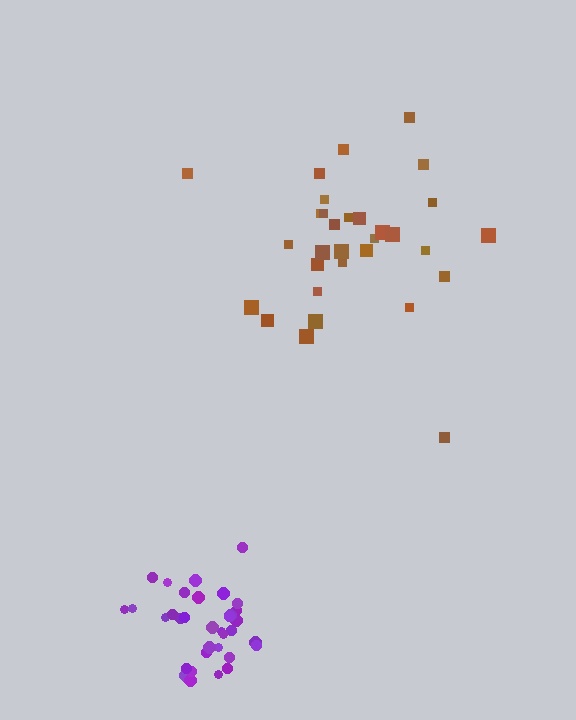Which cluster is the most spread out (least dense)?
Brown.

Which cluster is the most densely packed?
Purple.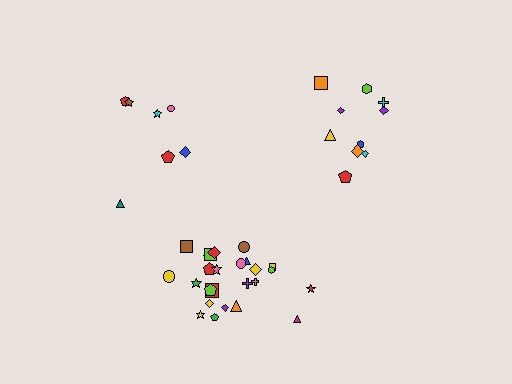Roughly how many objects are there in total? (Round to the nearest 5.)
Roughly 40 objects in total.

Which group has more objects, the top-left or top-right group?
The top-right group.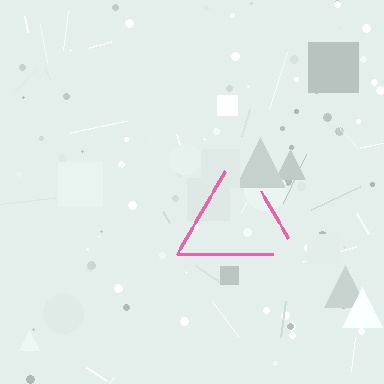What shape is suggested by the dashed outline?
The dashed outline suggests a triangle.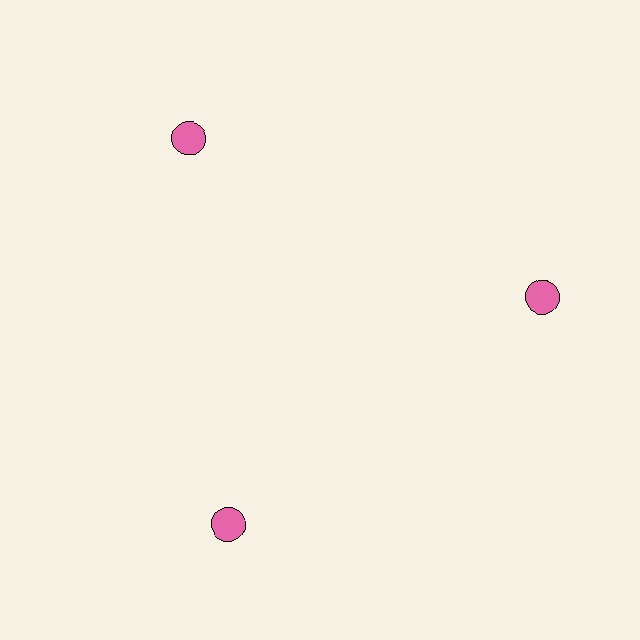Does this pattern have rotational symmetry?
Yes, this pattern has 3-fold rotational symmetry. It looks the same after rotating 120 degrees around the center.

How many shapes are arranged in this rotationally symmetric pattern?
There are 3 shapes, arranged in 3 groups of 1.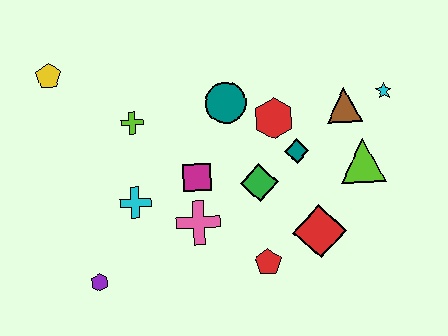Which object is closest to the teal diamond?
The red hexagon is closest to the teal diamond.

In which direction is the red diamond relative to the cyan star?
The red diamond is below the cyan star.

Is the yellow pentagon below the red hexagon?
No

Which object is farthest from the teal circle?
The purple hexagon is farthest from the teal circle.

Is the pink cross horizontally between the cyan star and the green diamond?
No